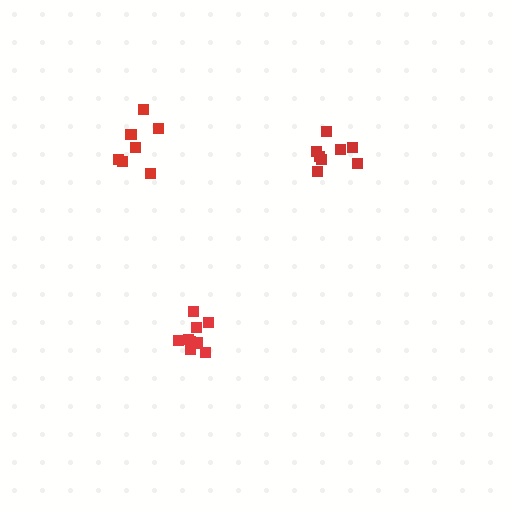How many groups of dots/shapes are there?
There are 3 groups.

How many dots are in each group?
Group 1: 8 dots, Group 2: 10 dots, Group 3: 7 dots (25 total).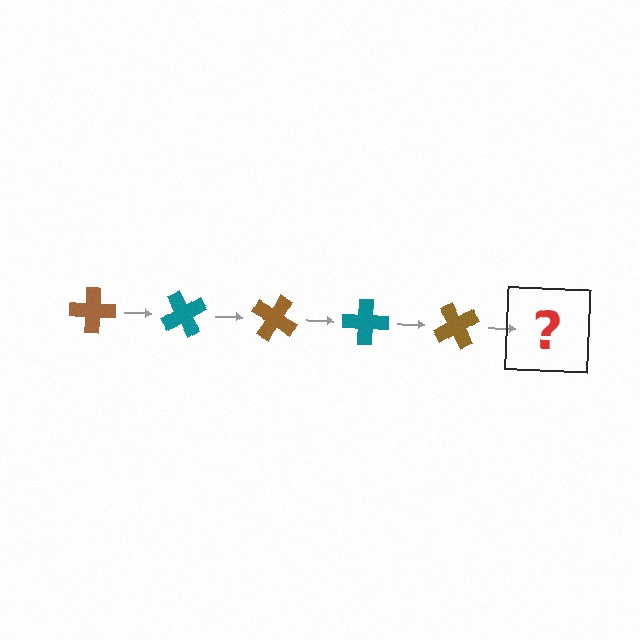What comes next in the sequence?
The next element should be a teal cross, rotated 300 degrees from the start.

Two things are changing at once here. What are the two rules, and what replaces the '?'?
The two rules are that it rotates 60 degrees each step and the color cycles through brown and teal. The '?' should be a teal cross, rotated 300 degrees from the start.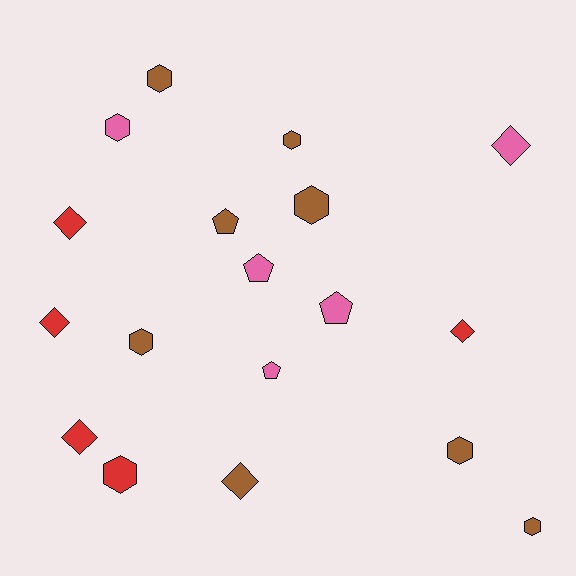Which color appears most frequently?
Brown, with 8 objects.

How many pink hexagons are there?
There is 1 pink hexagon.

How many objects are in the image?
There are 18 objects.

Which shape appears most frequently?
Hexagon, with 8 objects.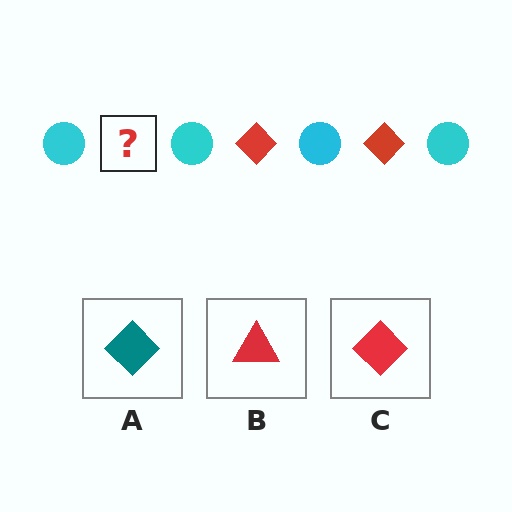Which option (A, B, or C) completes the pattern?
C.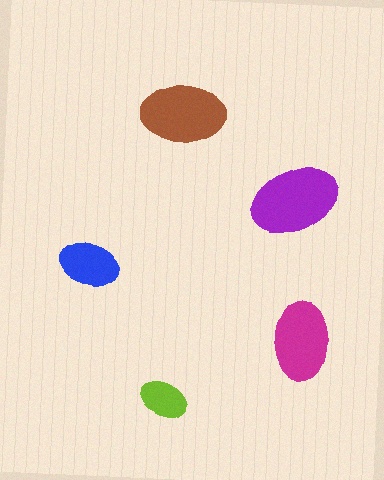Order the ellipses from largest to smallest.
the purple one, the brown one, the magenta one, the blue one, the lime one.